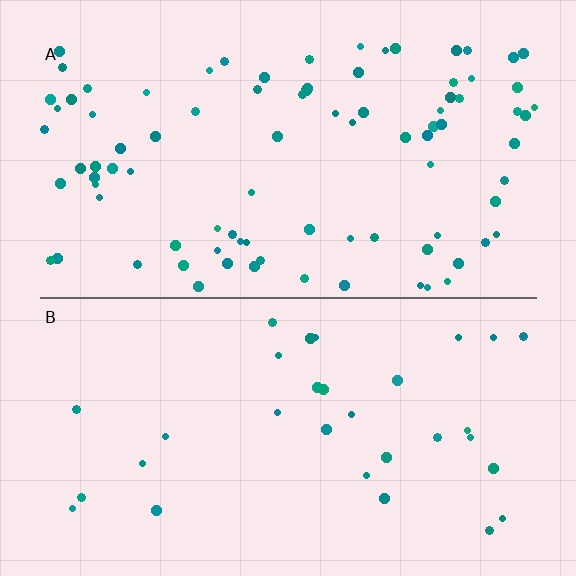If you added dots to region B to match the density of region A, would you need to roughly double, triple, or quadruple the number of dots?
Approximately triple.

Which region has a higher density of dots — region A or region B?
A (the top).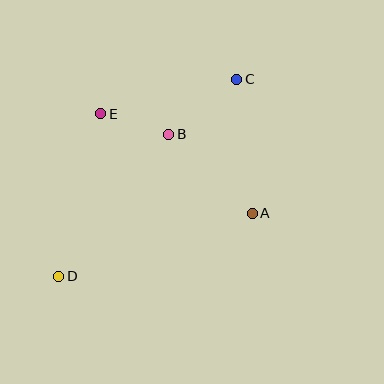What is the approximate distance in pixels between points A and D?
The distance between A and D is approximately 204 pixels.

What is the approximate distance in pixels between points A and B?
The distance between A and B is approximately 115 pixels.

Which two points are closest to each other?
Points B and E are closest to each other.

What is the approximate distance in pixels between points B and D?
The distance between B and D is approximately 180 pixels.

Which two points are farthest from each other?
Points C and D are farthest from each other.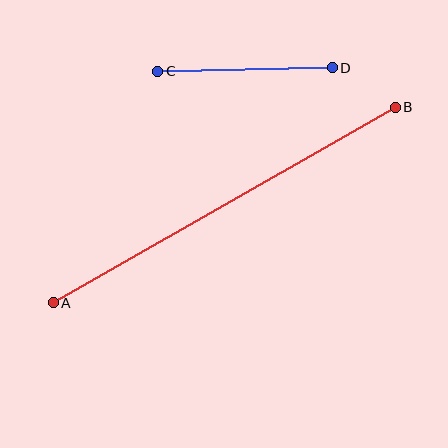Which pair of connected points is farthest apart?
Points A and B are farthest apart.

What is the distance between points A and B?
The distance is approximately 394 pixels.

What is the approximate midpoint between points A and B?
The midpoint is at approximately (224, 205) pixels.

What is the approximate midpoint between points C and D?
The midpoint is at approximately (245, 69) pixels.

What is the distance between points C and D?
The distance is approximately 175 pixels.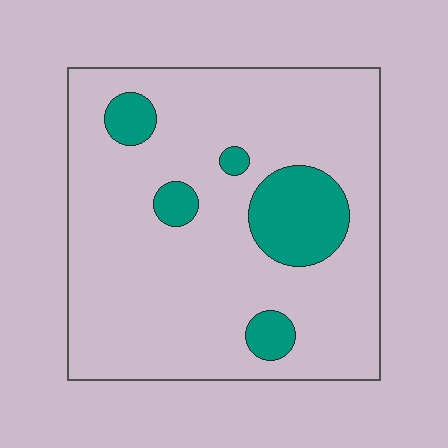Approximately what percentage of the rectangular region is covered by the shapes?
Approximately 15%.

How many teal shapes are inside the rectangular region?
5.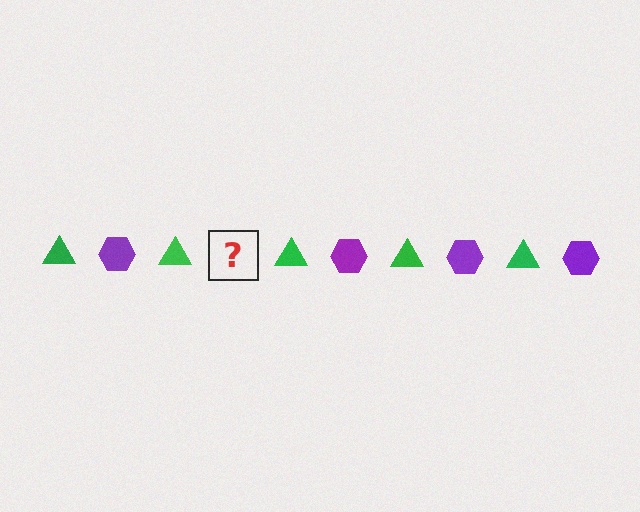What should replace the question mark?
The question mark should be replaced with a purple hexagon.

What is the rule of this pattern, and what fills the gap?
The rule is that the pattern alternates between green triangle and purple hexagon. The gap should be filled with a purple hexagon.